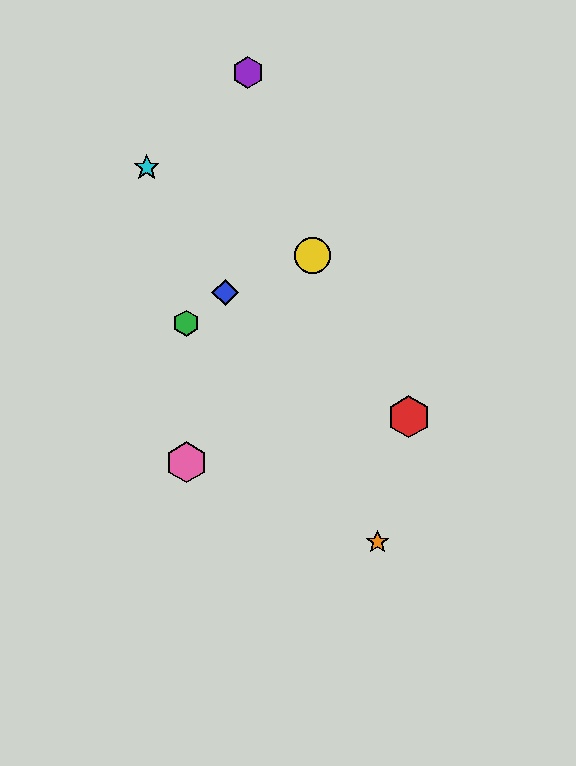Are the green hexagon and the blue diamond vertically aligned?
No, the green hexagon is at x≈186 and the blue diamond is at x≈225.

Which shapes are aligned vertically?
The green hexagon, the pink hexagon are aligned vertically.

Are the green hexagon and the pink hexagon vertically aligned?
Yes, both are at x≈186.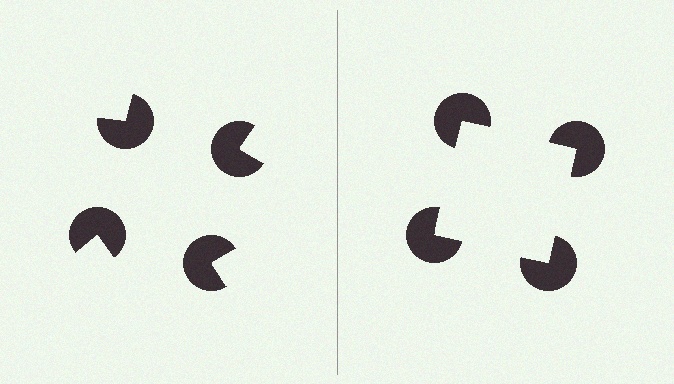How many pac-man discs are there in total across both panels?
8 — 4 on each side.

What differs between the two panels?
The pac-man discs are positioned identically on both sides; only the wedge orientations differ. On the right they align to a square; on the left they are misaligned.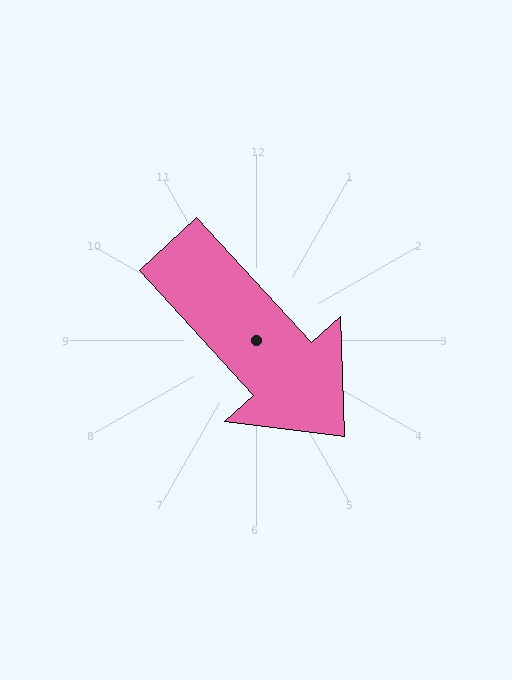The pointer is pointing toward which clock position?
Roughly 5 o'clock.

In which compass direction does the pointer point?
Southeast.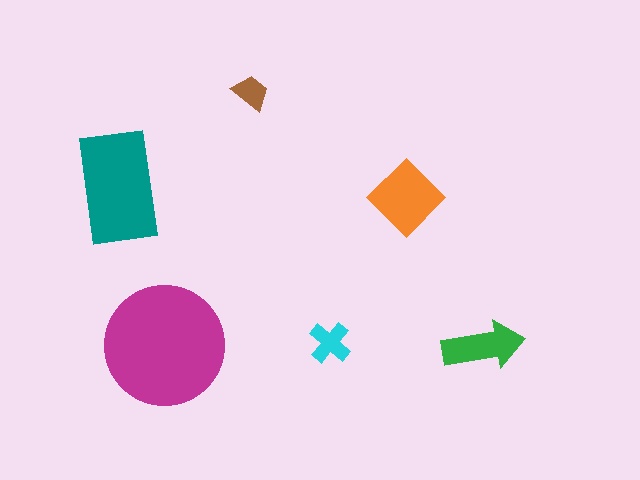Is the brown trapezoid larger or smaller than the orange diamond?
Smaller.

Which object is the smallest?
The brown trapezoid.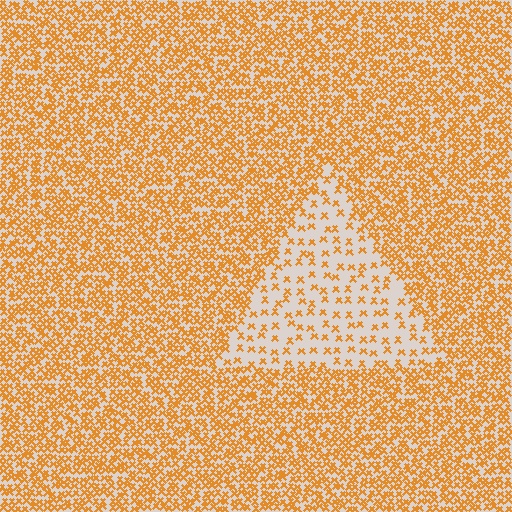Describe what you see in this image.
The image contains small orange elements arranged at two different densities. A triangle-shaped region is visible where the elements are less densely packed than the surrounding area.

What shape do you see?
I see a triangle.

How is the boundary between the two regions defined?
The boundary is defined by a change in element density (approximately 2.9x ratio). All elements are the same color, size, and shape.